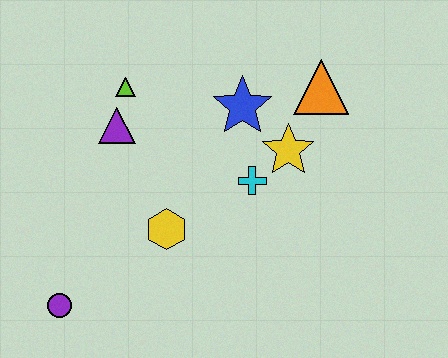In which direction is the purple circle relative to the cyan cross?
The purple circle is to the left of the cyan cross.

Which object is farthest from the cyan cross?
The purple circle is farthest from the cyan cross.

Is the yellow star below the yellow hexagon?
No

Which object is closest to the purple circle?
The yellow hexagon is closest to the purple circle.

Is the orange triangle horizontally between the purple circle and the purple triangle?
No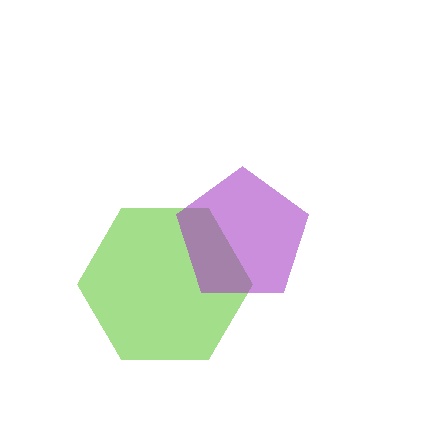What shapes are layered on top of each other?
The layered shapes are: a lime hexagon, a purple pentagon.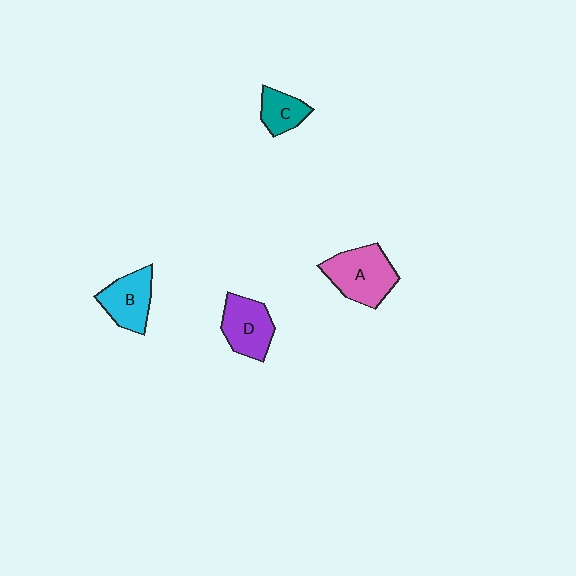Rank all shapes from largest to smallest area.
From largest to smallest: A (pink), D (purple), B (cyan), C (teal).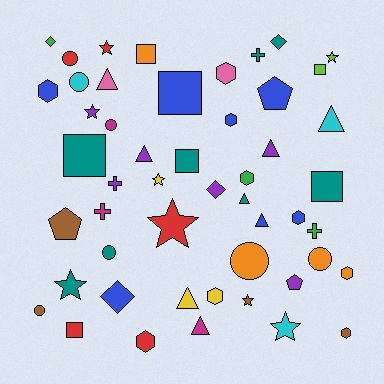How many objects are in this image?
There are 50 objects.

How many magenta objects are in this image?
There are 3 magenta objects.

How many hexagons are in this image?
There are 9 hexagons.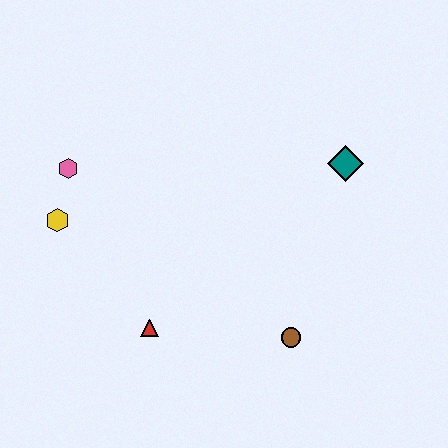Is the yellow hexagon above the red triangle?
Yes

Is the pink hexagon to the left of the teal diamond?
Yes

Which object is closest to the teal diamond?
The brown circle is closest to the teal diamond.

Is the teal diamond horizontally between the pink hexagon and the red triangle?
No